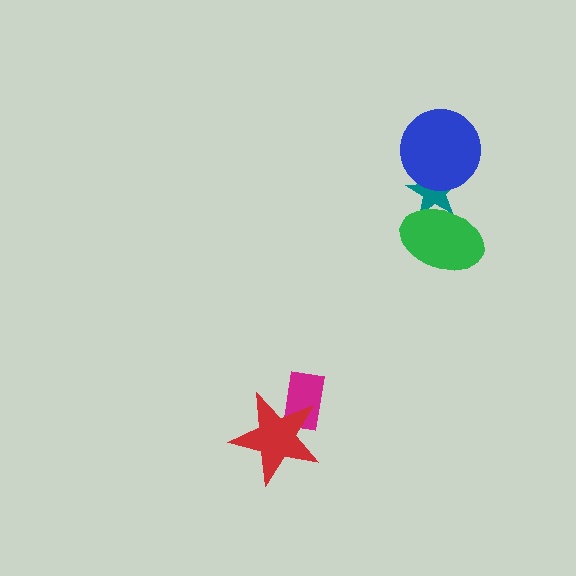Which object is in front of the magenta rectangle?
The red star is in front of the magenta rectangle.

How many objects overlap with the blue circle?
1 object overlaps with the blue circle.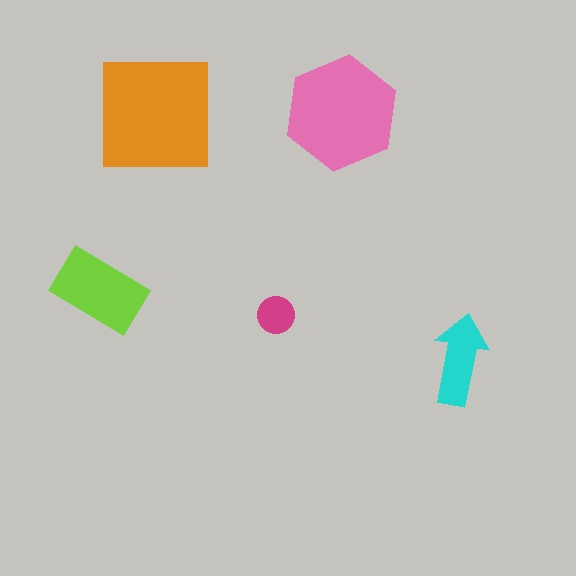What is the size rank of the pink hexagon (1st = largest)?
2nd.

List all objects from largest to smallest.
The orange square, the pink hexagon, the lime rectangle, the cyan arrow, the magenta circle.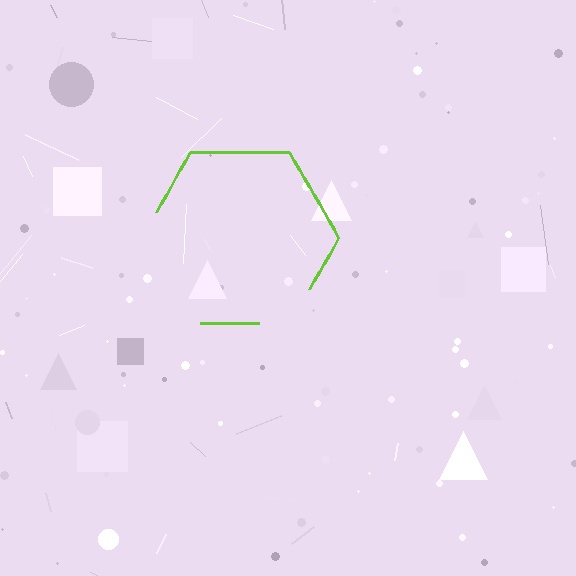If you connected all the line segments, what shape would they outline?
They would outline a hexagon.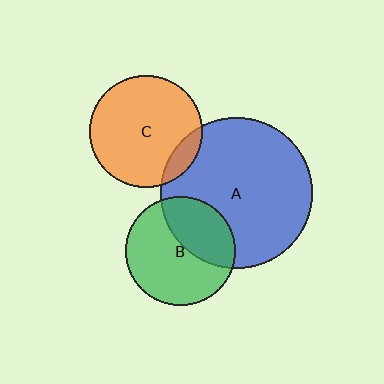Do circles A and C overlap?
Yes.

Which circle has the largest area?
Circle A (blue).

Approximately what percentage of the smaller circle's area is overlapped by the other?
Approximately 10%.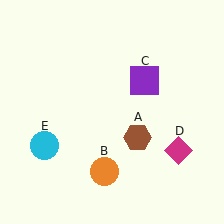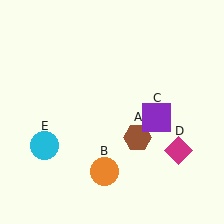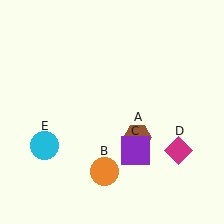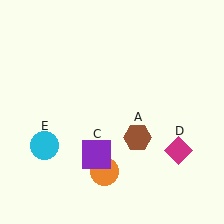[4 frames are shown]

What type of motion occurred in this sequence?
The purple square (object C) rotated clockwise around the center of the scene.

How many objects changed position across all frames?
1 object changed position: purple square (object C).